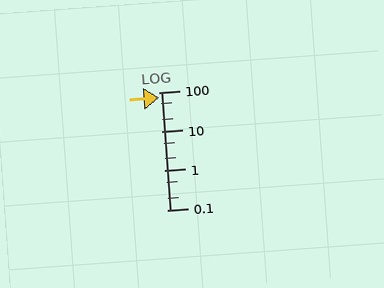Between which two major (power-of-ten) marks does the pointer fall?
The pointer is between 10 and 100.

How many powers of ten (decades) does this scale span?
The scale spans 3 decades, from 0.1 to 100.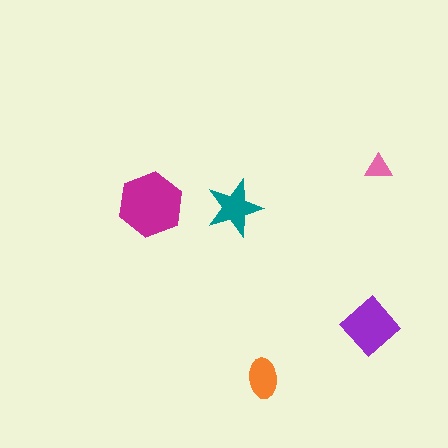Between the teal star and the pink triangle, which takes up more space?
The teal star.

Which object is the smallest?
The pink triangle.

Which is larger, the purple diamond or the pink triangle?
The purple diamond.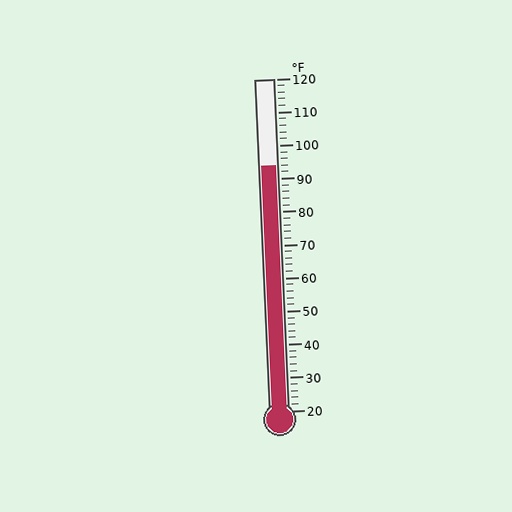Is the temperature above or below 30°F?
The temperature is above 30°F.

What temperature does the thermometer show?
The thermometer shows approximately 94°F.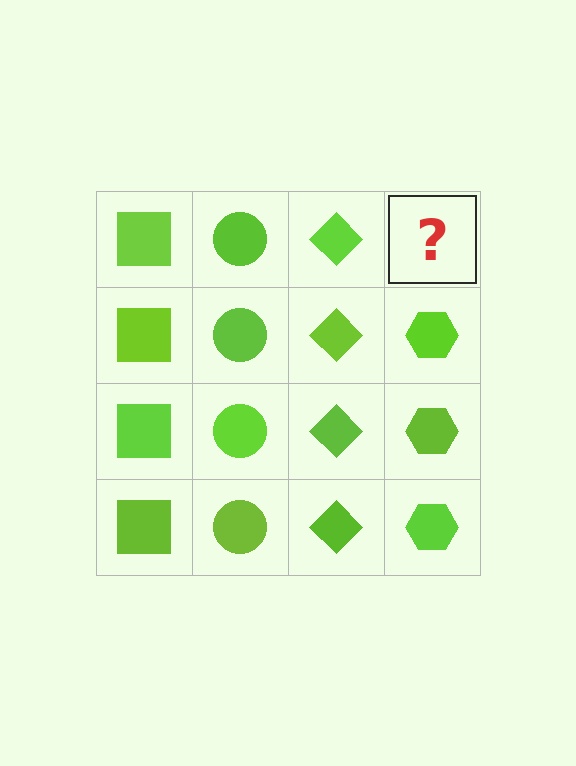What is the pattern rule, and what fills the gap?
The rule is that each column has a consistent shape. The gap should be filled with a lime hexagon.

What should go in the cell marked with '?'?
The missing cell should contain a lime hexagon.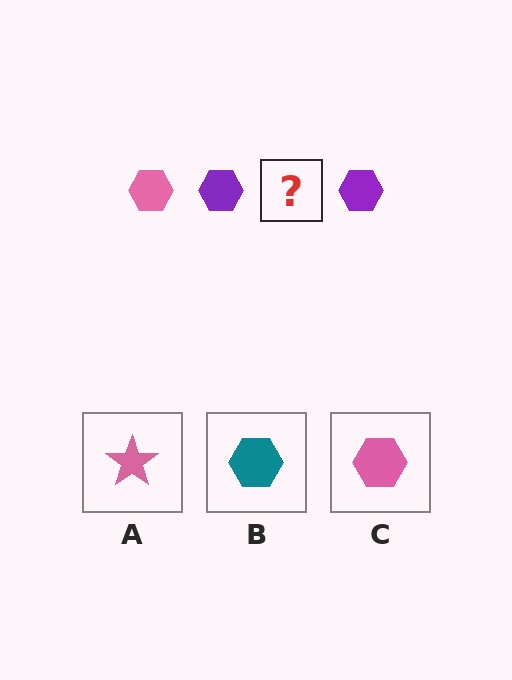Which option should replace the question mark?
Option C.